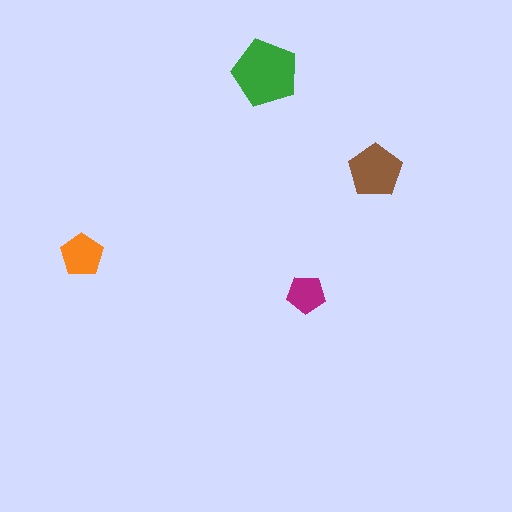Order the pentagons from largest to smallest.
the green one, the brown one, the orange one, the magenta one.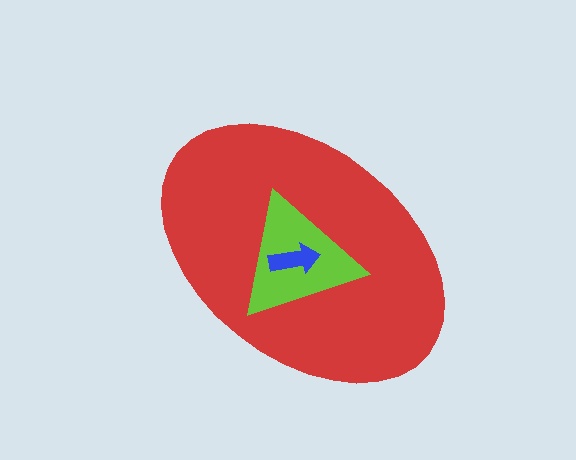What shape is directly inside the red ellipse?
The lime triangle.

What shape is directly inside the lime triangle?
The blue arrow.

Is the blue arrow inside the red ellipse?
Yes.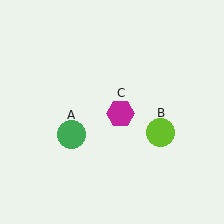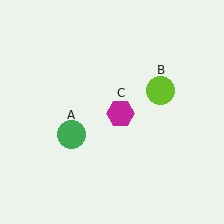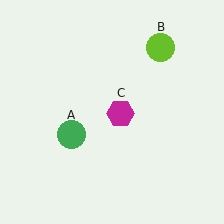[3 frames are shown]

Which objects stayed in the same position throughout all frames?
Green circle (object A) and magenta hexagon (object C) remained stationary.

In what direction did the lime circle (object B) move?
The lime circle (object B) moved up.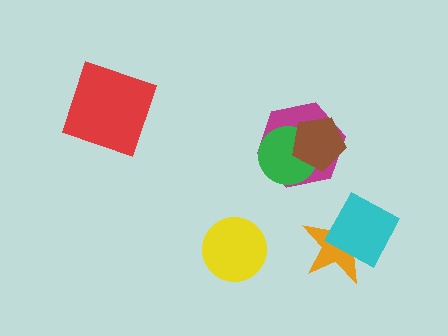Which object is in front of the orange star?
The cyan square is in front of the orange star.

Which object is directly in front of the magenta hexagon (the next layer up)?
The green circle is directly in front of the magenta hexagon.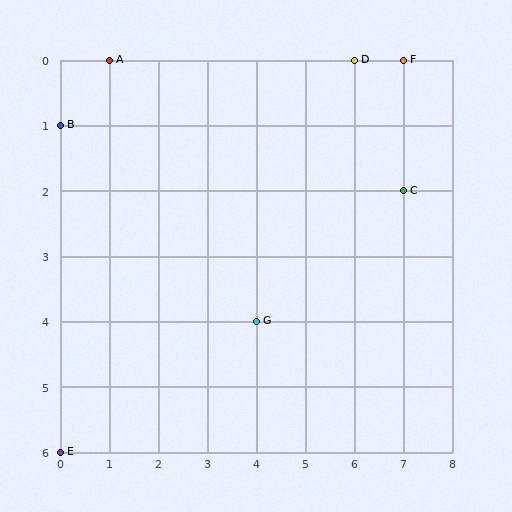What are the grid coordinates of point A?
Point A is at grid coordinates (1, 0).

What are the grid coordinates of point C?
Point C is at grid coordinates (7, 2).